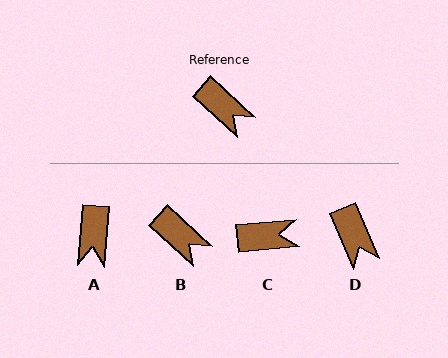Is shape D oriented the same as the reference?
No, it is off by about 24 degrees.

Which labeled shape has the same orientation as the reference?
B.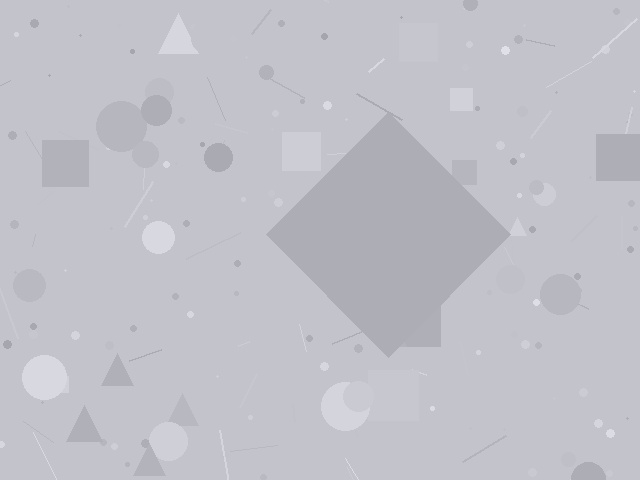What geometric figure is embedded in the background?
A diamond is embedded in the background.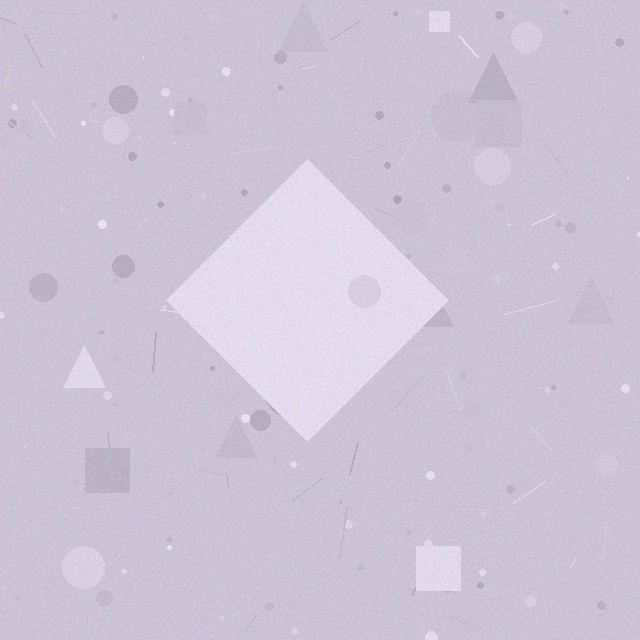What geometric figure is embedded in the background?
A diamond is embedded in the background.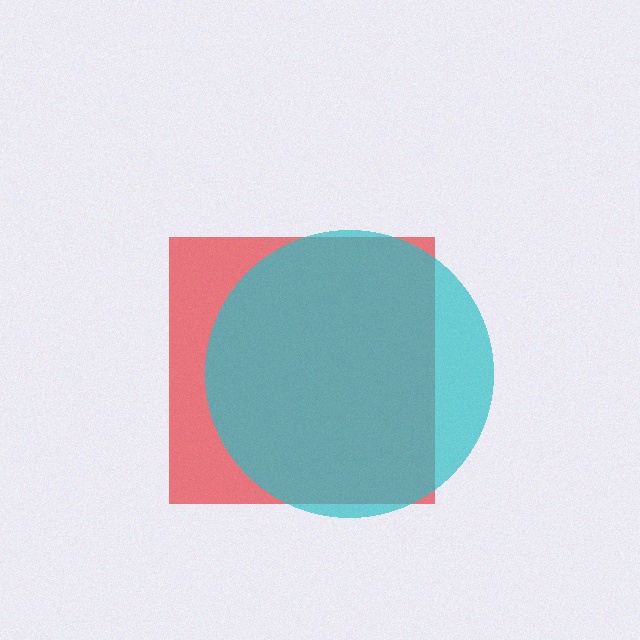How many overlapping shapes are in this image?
There are 2 overlapping shapes in the image.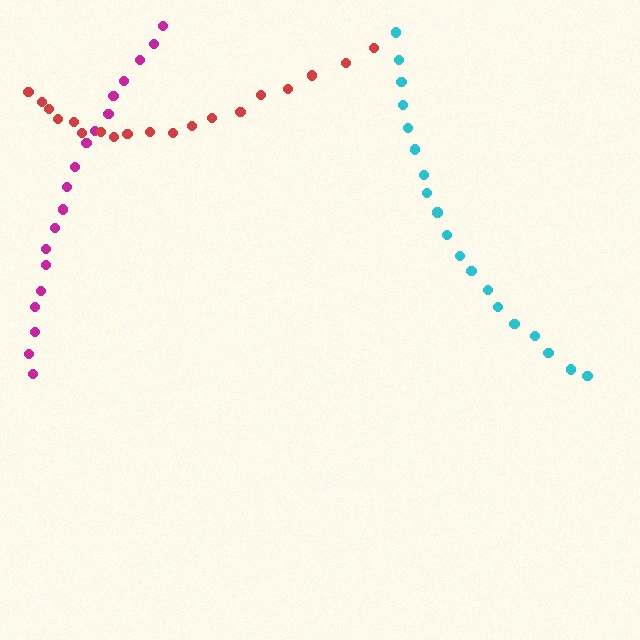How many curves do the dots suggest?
There are 3 distinct paths.